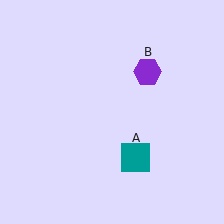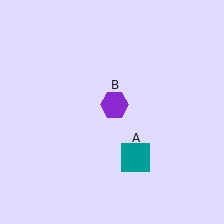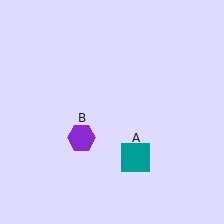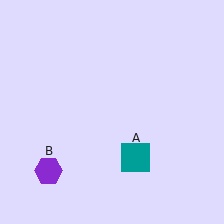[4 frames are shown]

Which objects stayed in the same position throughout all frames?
Teal square (object A) remained stationary.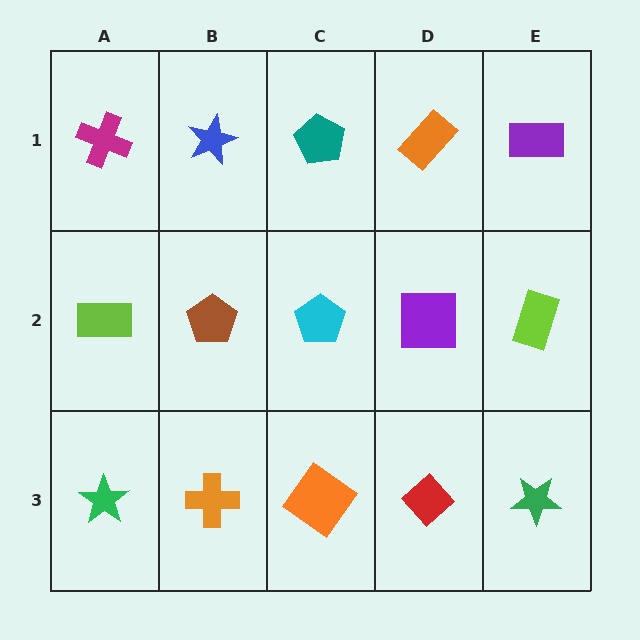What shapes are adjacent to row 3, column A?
A lime rectangle (row 2, column A), an orange cross (row 3, column B).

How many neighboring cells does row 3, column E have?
2.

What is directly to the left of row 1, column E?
An orange rectangle.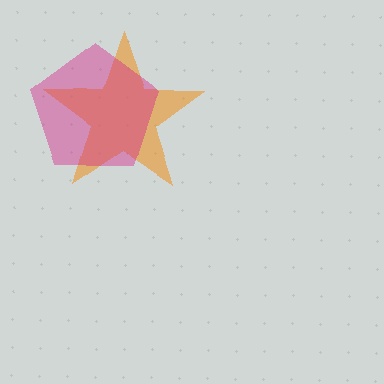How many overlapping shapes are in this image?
There are 2 overlapping shapes in the image.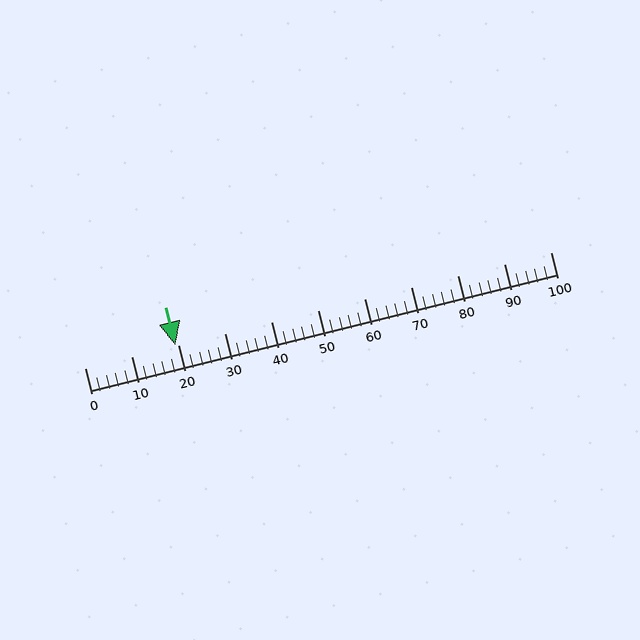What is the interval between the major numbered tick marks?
The major tick marks are spaced 10 units apart.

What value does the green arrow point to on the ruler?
The green arrow points to approximately 20.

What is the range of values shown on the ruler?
The ruler shows values from 0 to 100.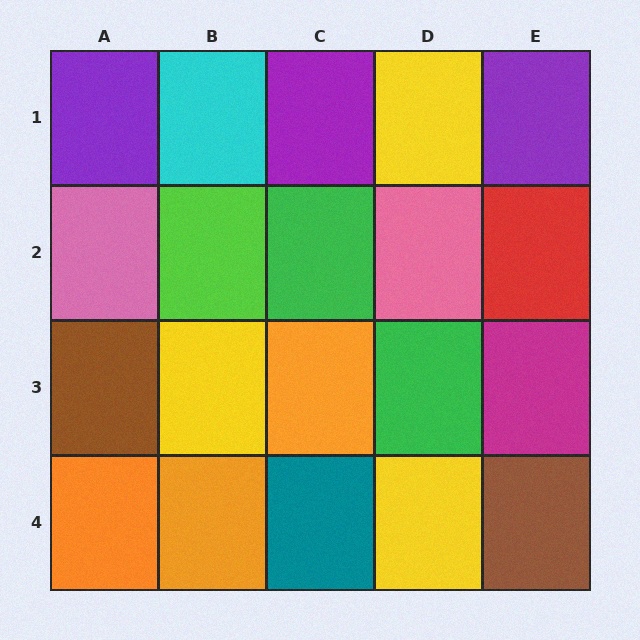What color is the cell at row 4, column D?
Yellow.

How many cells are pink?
2 cells are pink.